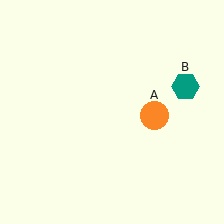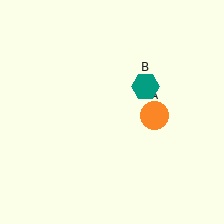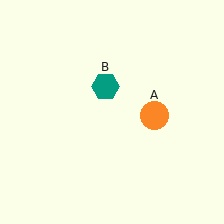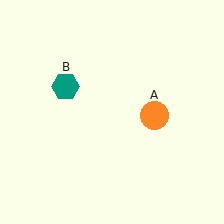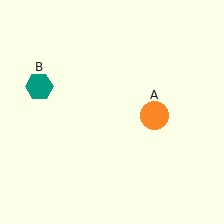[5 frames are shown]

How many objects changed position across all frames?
1 object changed position: teal hexagon (object B).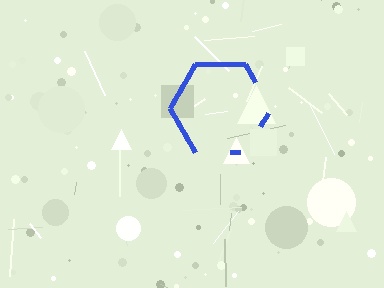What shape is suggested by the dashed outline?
The dashed outline suggests a hexagon.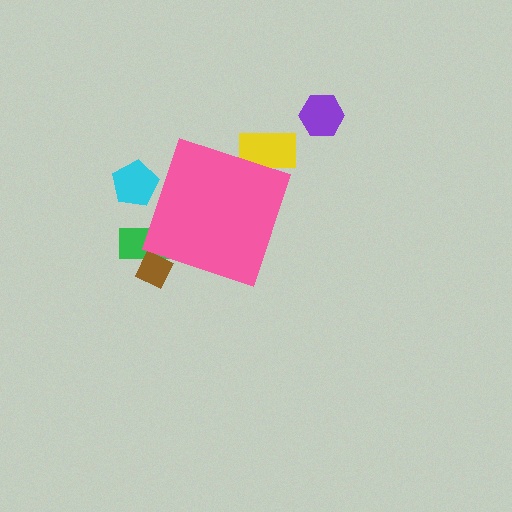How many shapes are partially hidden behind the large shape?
4 shapes are partially hidden.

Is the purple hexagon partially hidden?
No, the purple hexagon is fully visible.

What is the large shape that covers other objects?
A pink diamond.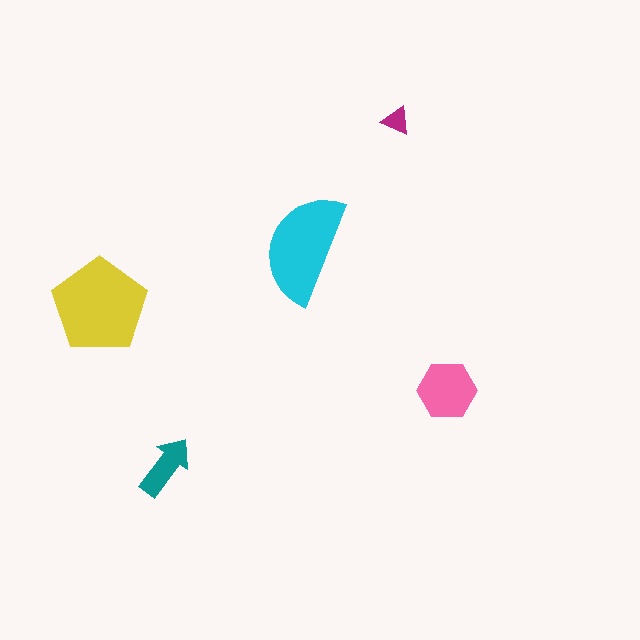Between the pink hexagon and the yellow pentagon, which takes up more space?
The yellow pentagon.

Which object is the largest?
The yellow pentagon.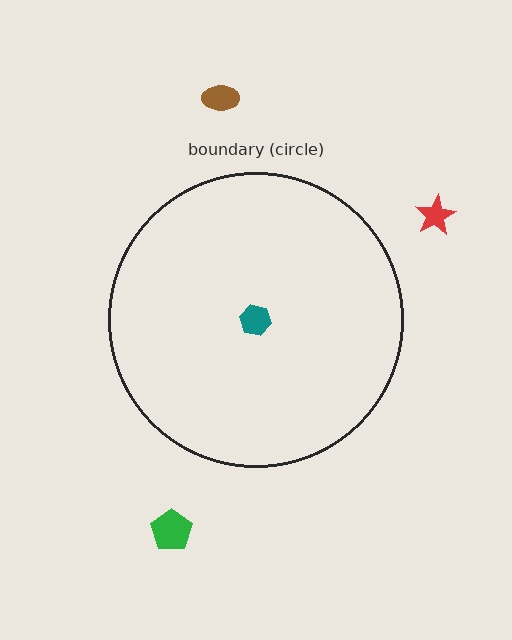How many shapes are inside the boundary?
1 inside, 3 outside.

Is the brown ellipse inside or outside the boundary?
Outside.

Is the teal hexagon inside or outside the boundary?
Inside.